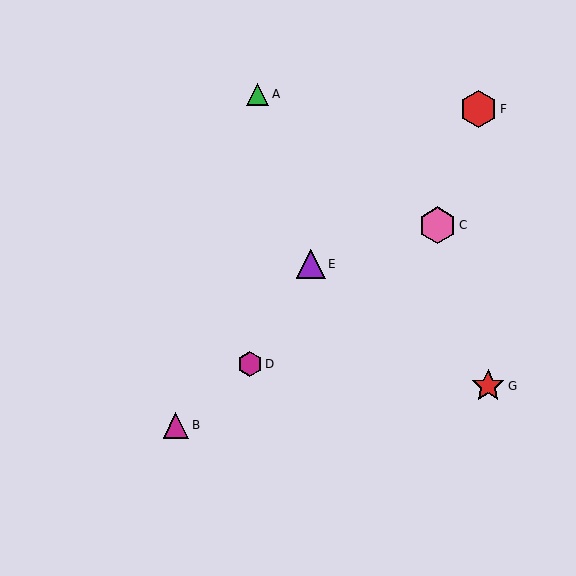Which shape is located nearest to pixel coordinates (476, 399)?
The red star (labeled G) at (488, 386) is nearest to that location.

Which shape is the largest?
The pink hexagon (labeled C) is the largest.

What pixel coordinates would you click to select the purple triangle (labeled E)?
Click at (311, 264) to select the purple triangle E.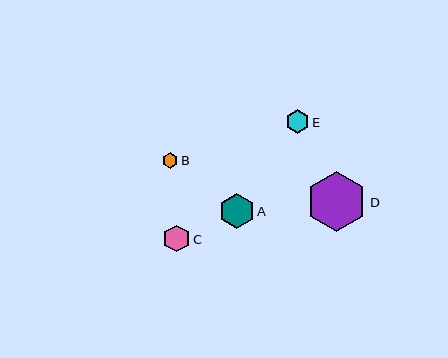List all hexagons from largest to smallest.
From largest to smallest: D, A, C, E, B.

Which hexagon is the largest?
Hexagon D is the largest with a size of approximately 60 pixels.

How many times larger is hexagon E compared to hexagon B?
Hexagon E is approximately 1.5 times the size of hexagon B.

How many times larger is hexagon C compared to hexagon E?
Hexagon C is approximately 1.1 times the size of hexagon E.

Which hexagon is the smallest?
Hexagon B is the smallest with a size of approximately 16 pixels.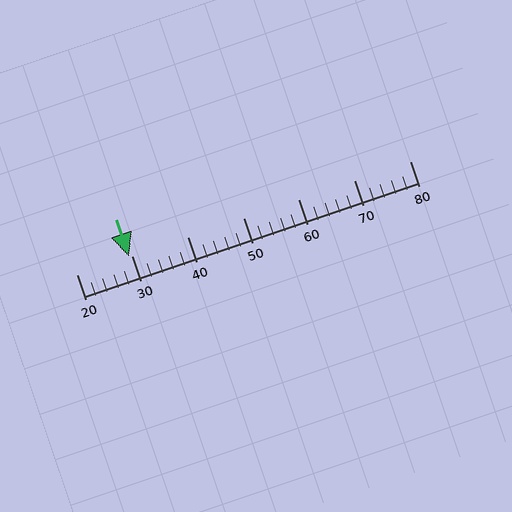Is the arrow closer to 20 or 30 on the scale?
The arrow is closer to 30.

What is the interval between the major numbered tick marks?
The major tick marks are spaced 10 units apart.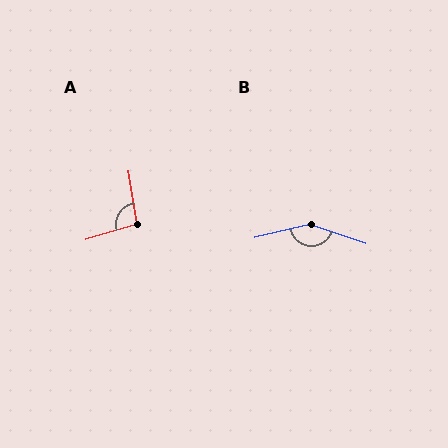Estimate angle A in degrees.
Approximately 98 degrees.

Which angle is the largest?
B, at approximately 147 degrees.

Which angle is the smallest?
A, at approximately 98 degrees.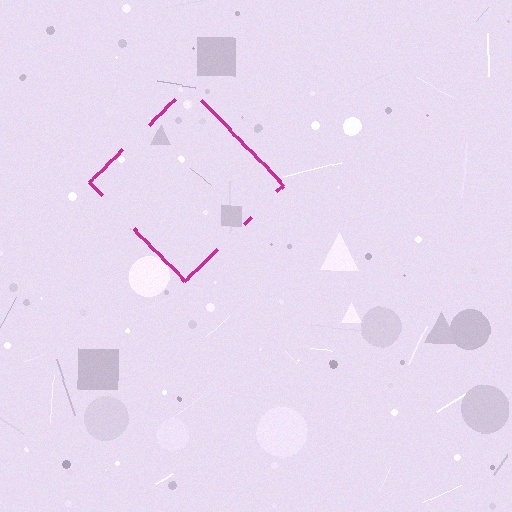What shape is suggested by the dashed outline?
The dashed outline suggests a diamond.